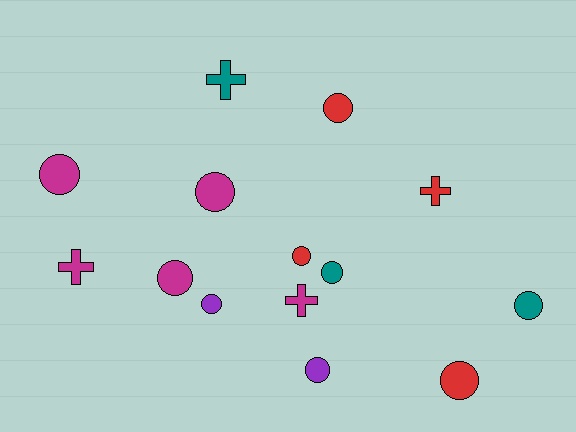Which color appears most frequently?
Magenta, with 5 objects.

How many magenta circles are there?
There are 3 magenta circles.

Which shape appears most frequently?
Circle, with 10 objects.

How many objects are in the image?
There are 14 objects.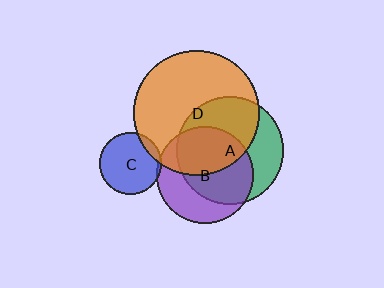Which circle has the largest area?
Circle D (orange).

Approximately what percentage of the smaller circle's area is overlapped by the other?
Approximately 55%.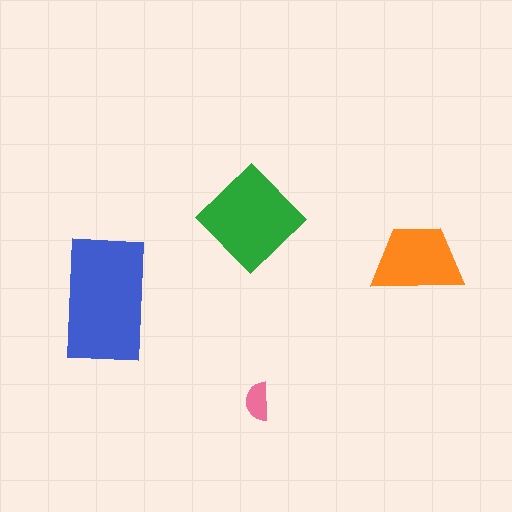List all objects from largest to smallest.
The blue rectangle, the green diamond, the orange trapezoid, the pink semicircle.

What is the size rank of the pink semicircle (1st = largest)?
4th.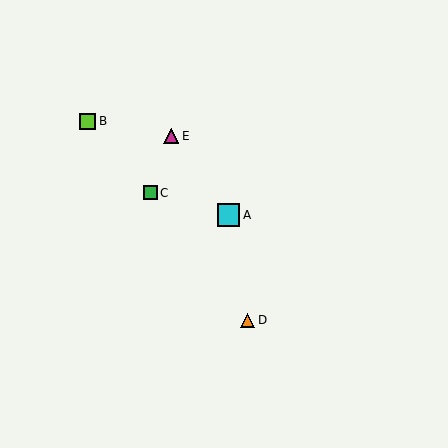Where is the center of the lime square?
The center of the lime square is at (88, 121).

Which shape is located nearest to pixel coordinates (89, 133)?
The lime square (labeled B) at (88, 121) is nearest to that location.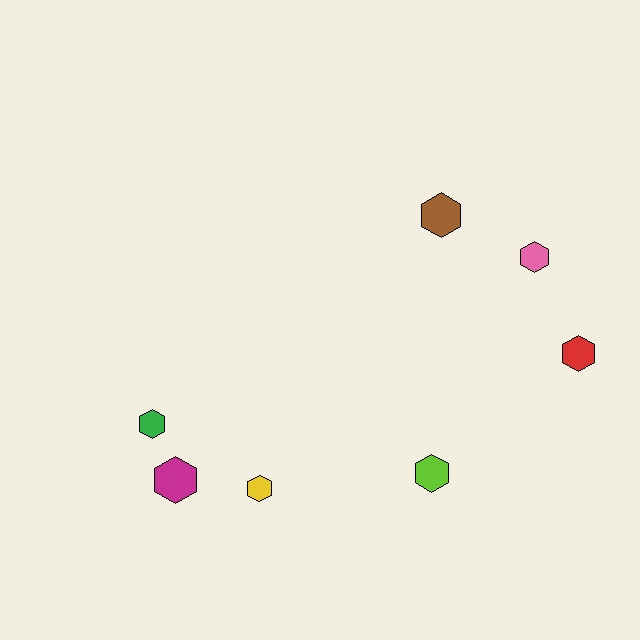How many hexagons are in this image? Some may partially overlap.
There are 7 hexagons.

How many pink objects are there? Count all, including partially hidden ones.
There is 1 pink object.